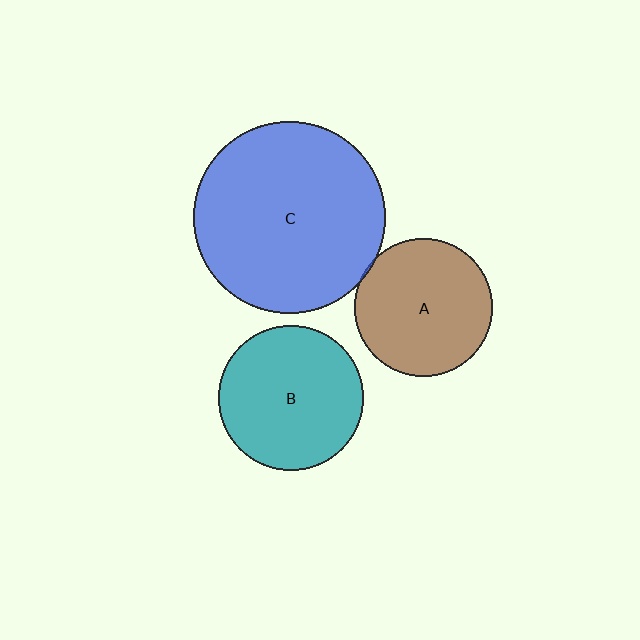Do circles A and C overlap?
Yes.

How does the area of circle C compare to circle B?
Approximately 1.8 times.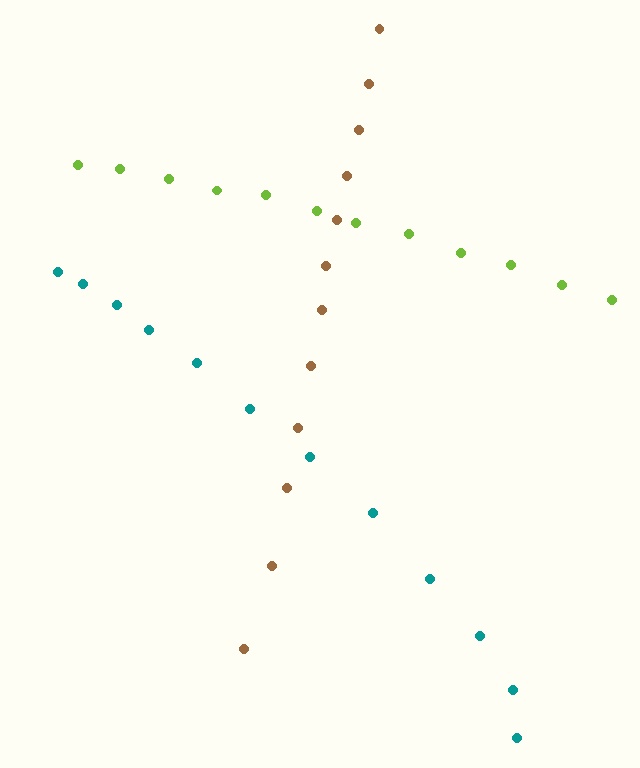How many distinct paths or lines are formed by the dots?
There are 3 distinct paths.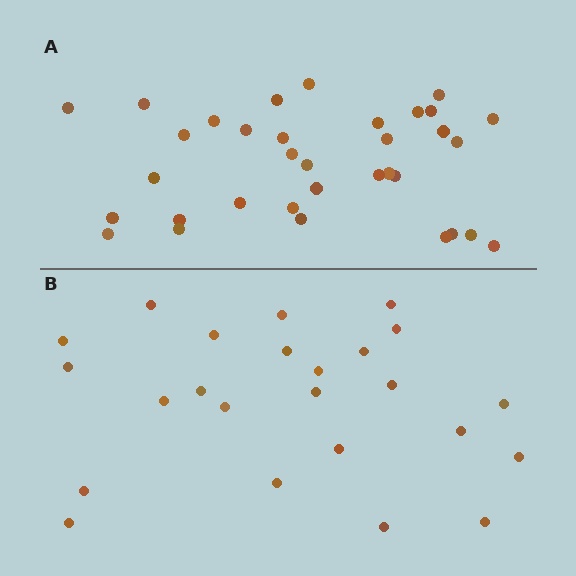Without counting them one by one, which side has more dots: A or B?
Region A (the top region) has more dots.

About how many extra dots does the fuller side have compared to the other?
Region A has roughly 10 or so more dots than region B.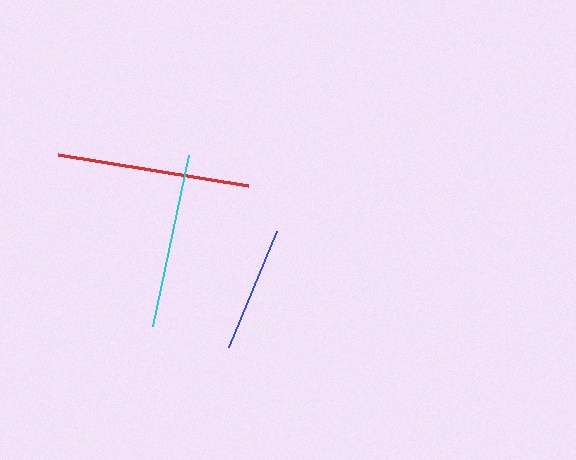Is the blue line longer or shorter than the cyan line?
The cyan line is longer than the blue line.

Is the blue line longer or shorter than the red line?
The red line is longer than the blue line.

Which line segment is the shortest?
The blue line is the shortest at approximately 126 pixels.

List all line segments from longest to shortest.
From longest to shortest: red, cyan, blue.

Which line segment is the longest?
The red line is the longest at approximately 192 pixels.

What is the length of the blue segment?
The blue segment is approximately 126 pixels long.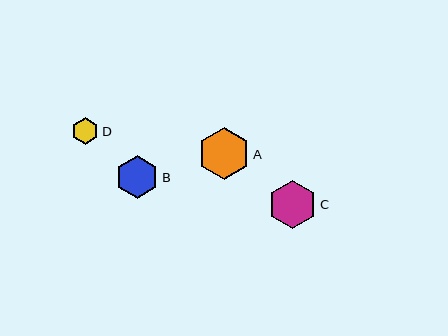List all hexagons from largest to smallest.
From largest to smallest: A, C, B, D.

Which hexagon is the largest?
Hexagon A is the largest with a size of approximately 52 pixels.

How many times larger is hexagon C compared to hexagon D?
Hexagon C is approximately 1.8 times the size of hexagon D.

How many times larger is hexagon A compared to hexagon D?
Hexagon A is approximately 2.0 times the size of hexagon D.